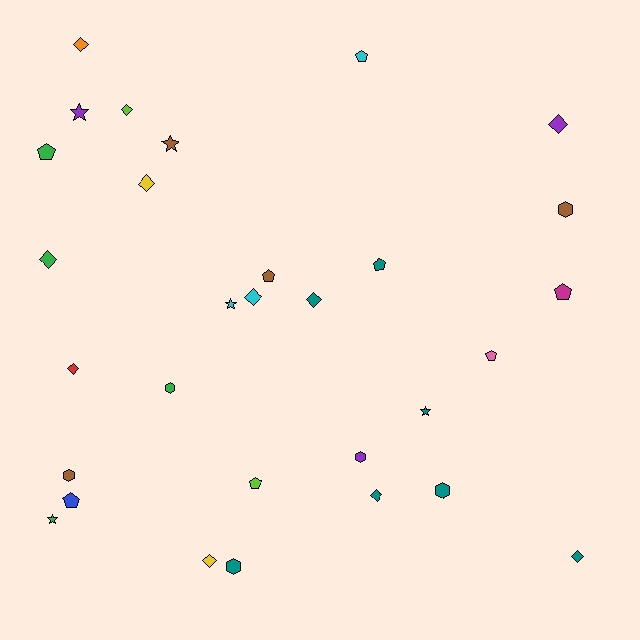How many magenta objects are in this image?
There is 1 magenta object.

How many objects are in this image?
There are 30 objects.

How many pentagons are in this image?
There are 8 pentagons.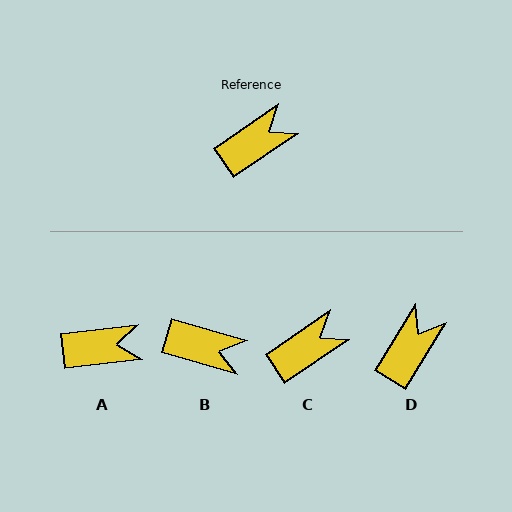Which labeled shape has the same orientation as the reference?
C.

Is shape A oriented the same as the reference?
No, it is off by about 28 degrees.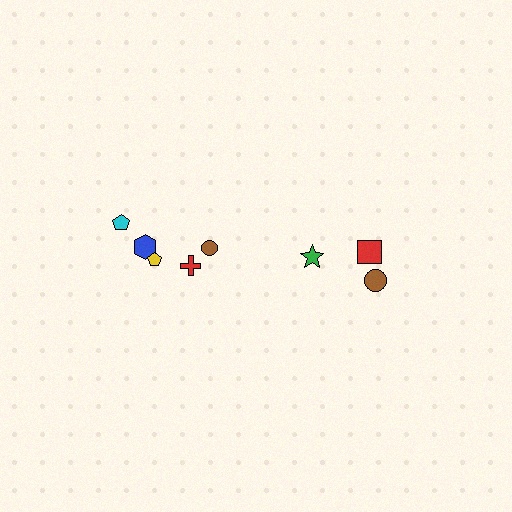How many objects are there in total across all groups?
There are 8 objects.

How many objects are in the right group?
There are 3 objects.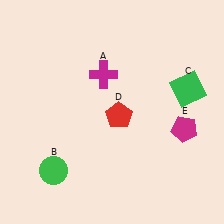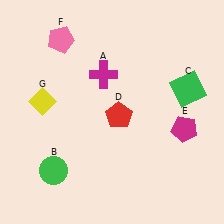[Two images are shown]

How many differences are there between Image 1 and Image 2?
There are 2 differences between the two images.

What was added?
A pink pentagon (F), a yellow diamond (G) were added in Image 2.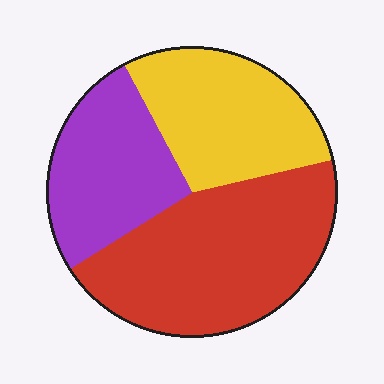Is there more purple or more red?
Red.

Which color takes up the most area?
Red, at roughly 45%.